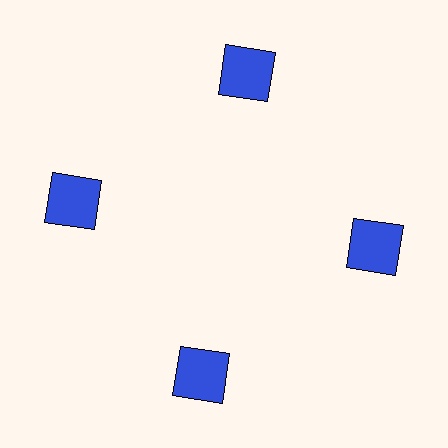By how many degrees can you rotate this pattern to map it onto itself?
The pattern maps onto itself every 90 degrees of rotation.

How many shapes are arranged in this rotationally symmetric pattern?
There are 4 shapes, arranged in 4 groups of 1.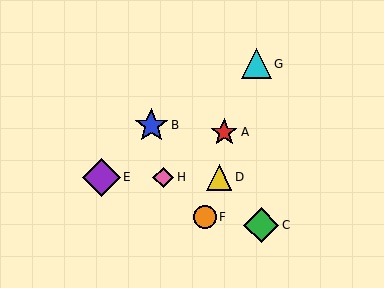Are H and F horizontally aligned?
No, H is at y≈177 and F is at y≈217.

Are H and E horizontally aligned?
Yes, both are at y≈177.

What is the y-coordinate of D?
Object D is at y≈177.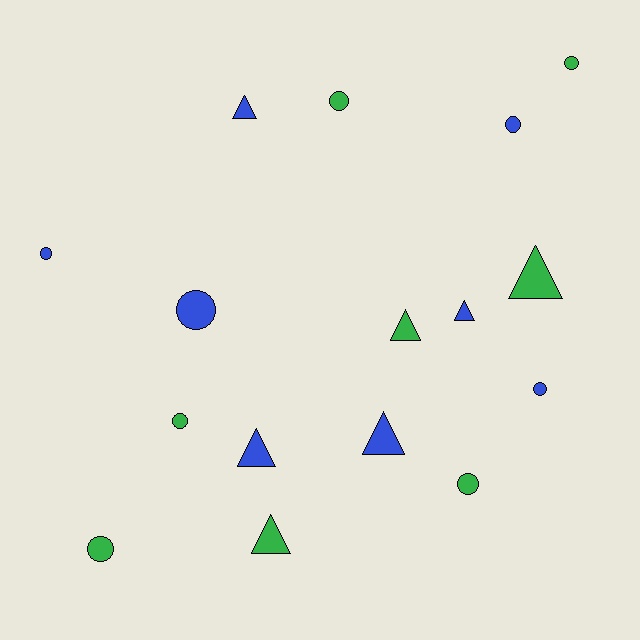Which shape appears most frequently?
Circle, with 9 objects.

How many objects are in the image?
There are 16 objects.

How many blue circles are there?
There are 4 blue circles.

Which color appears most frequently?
Green, with 8 objects.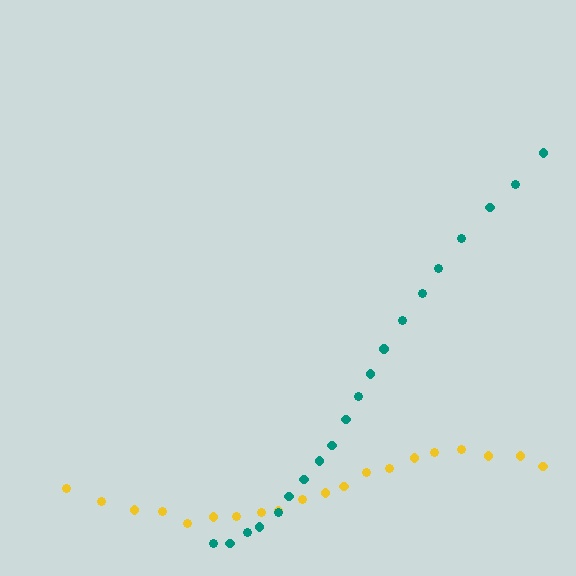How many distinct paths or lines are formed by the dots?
There are 2 distinct paths.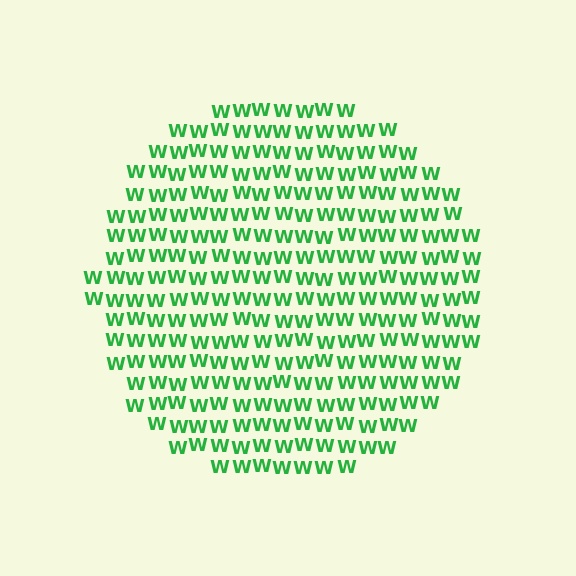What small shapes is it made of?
It is made of small letter W's.